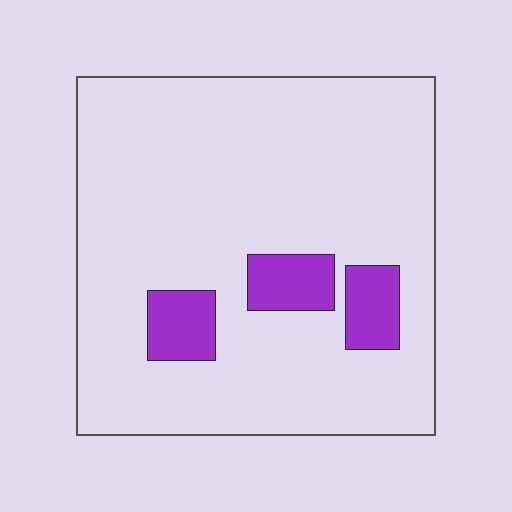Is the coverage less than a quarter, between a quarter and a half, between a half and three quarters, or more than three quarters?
Less than a quarter.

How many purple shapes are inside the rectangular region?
3.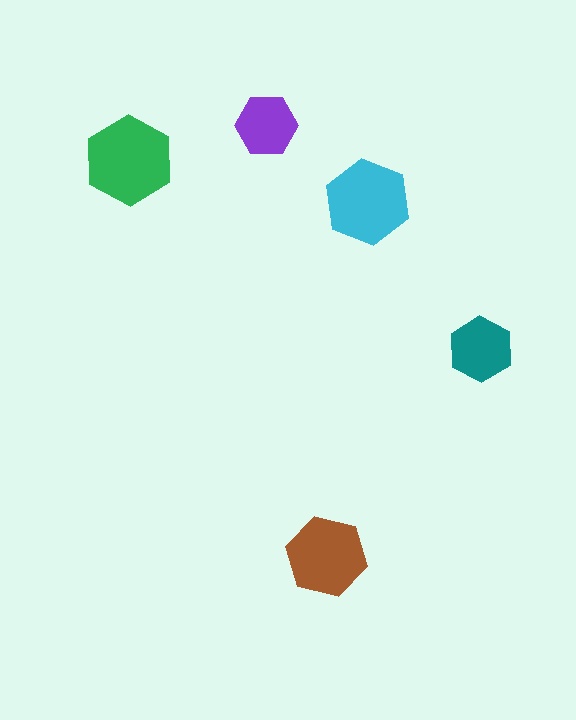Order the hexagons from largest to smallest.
the green one, the cyan one, the brown one, the teal one, the purple one.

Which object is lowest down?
The brown hexagon is bottommost.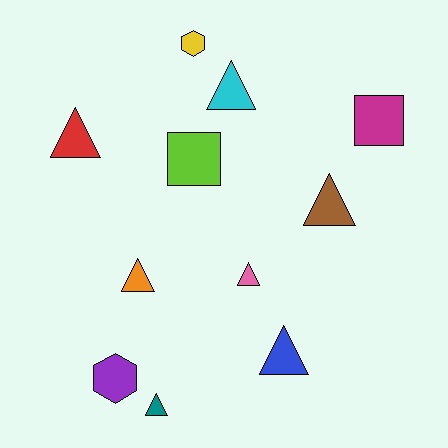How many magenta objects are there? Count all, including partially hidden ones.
There is 1 magenta object.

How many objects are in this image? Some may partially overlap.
There are 11 objects.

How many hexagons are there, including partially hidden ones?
There are 2 hexagons.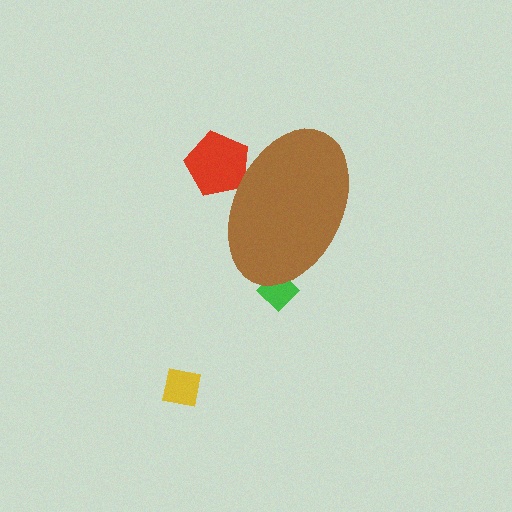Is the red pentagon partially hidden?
Yes, the red pentagon is partially hidden behind the brown ellipse.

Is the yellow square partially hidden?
No, the yellow square is fully visible.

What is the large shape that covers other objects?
A brown ellipse.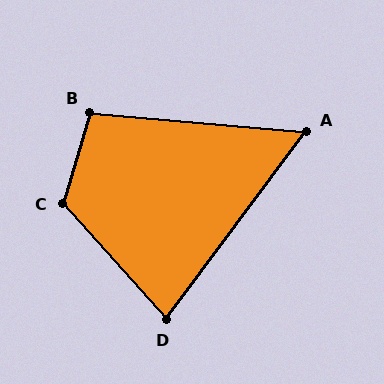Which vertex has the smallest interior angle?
A, at approximately 58 degrees.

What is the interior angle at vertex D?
Approximately 79 degrees (acute).